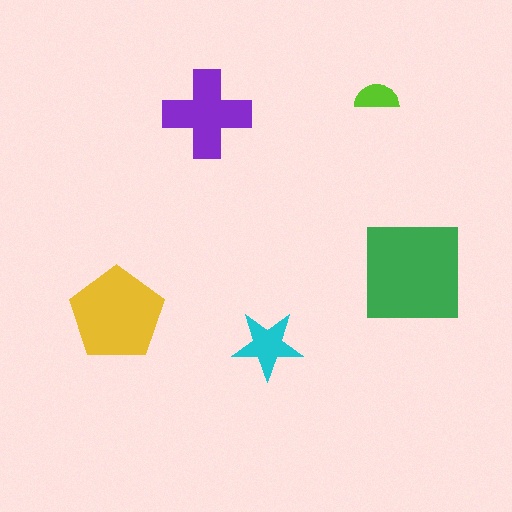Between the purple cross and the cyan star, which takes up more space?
The purple cross.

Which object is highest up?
The lime semicircle is topmost.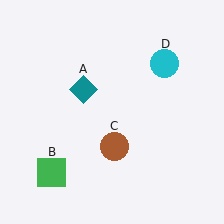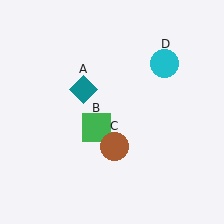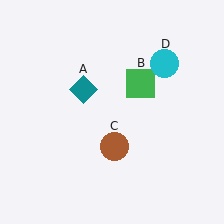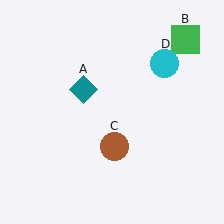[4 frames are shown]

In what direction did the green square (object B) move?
The green square (object B) moved up and to the right.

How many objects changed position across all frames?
1 object changed position: green square (object B).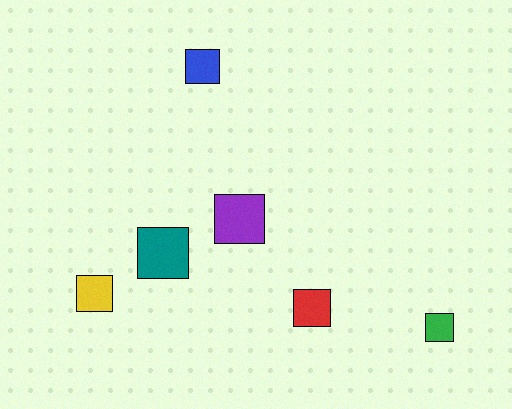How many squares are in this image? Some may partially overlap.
There are 6 squares.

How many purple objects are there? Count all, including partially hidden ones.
There is 1 purple object.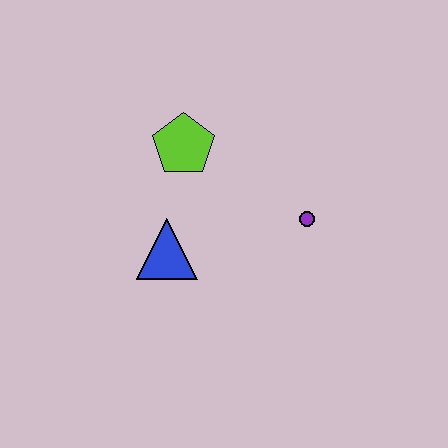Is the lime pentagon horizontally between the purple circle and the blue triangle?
Yes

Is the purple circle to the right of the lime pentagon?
Yes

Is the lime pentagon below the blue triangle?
No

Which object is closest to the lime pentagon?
The blue triangle is closest to the lime pentagon.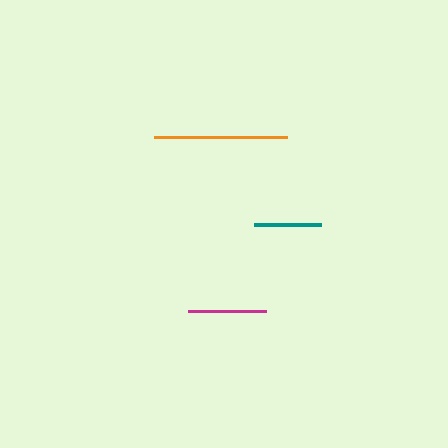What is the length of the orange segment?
The orange segment is approximately 133 pixels long.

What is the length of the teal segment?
The teal segment is approximately 67 pixels long.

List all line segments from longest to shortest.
From longest to shortest: orange, magenta, teal.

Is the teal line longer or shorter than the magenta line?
The magenta line is longer than the teal line.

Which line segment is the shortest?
The teal line is the shortest at approximately 67 pixels.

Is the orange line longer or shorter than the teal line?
The orange line is longer than the teal line.